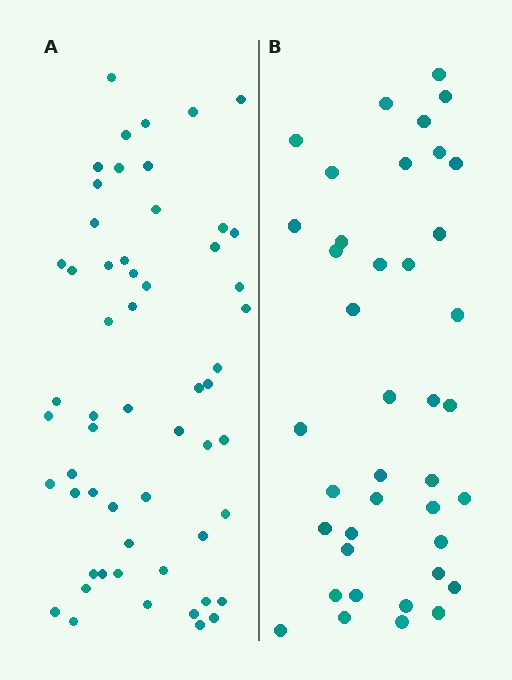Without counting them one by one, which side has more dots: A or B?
Region A (the left region) has more dots.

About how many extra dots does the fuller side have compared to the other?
Region A has approximately 15 more dots than region B.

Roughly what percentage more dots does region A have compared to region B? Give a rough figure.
About 40% more.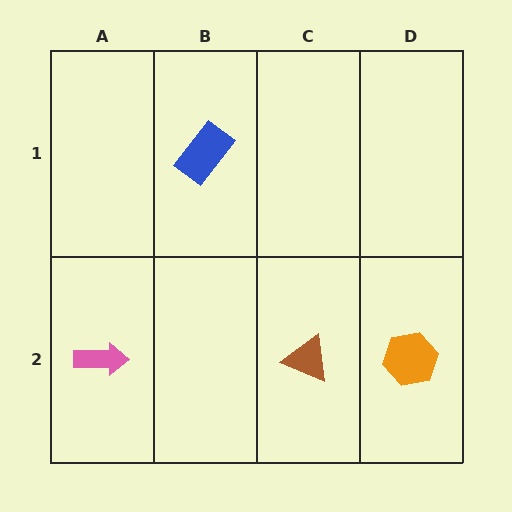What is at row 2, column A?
A pink arrow.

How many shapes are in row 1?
1 shape.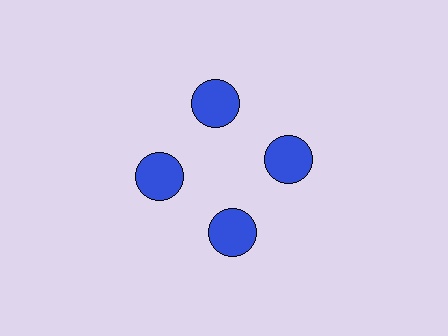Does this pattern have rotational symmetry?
Yes, this pattern has 4-fold rotational symmetry. It looks the same after rotating 90 degrees around the center.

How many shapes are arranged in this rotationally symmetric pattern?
There are 4 shapes, arranged in 4 groups of 1.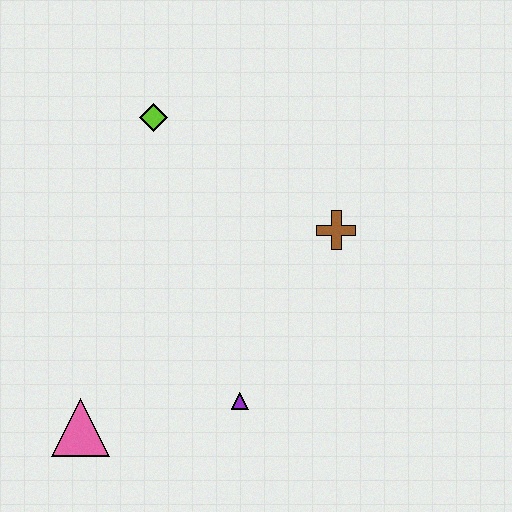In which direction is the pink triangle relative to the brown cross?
The pink triangle is to the left of the brown cross.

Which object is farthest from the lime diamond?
The pink triangle is farthest from the lime diamond.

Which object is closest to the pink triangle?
The purple triangle is closest to the pink triangle.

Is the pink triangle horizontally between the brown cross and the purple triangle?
No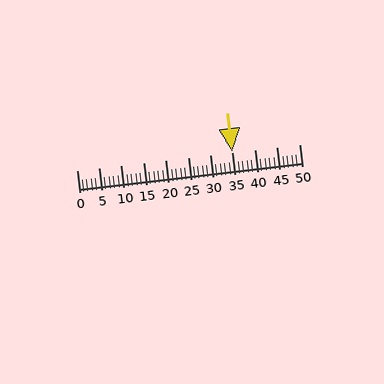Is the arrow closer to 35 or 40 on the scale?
The arrow is closer to 35.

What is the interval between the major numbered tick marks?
The major tick marks are spaced 5 units apart.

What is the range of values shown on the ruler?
The ruler shows values from 0 to 50.